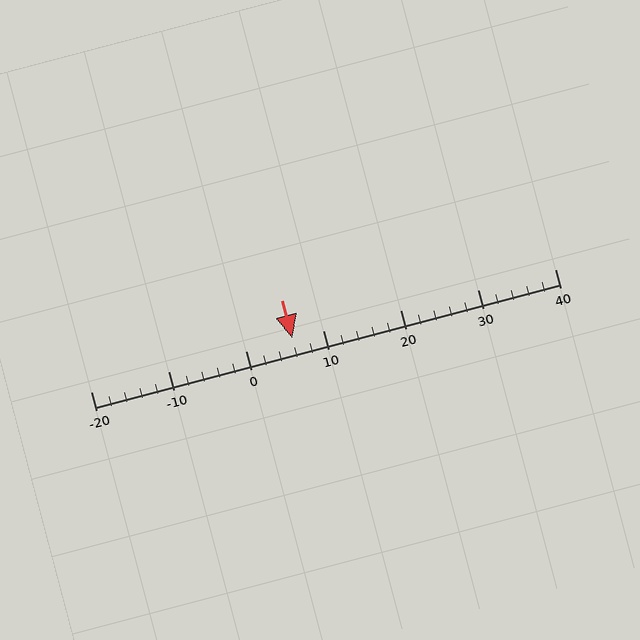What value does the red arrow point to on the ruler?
The red arrow points to approximately 6.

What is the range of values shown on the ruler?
The ruler shows values from -20 to 40.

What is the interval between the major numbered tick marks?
The major tick marks are spaced 10 units apart.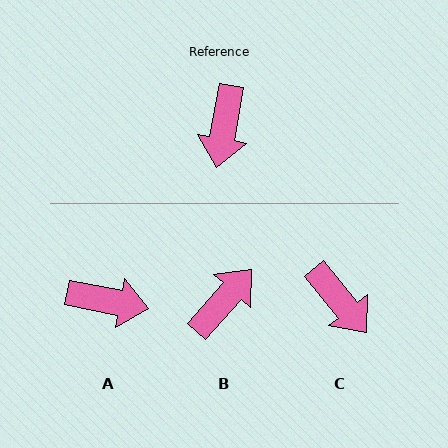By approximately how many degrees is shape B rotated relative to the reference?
Approximately 148 degrees counter-clockwise.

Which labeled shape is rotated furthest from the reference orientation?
B, about 148 degrees away.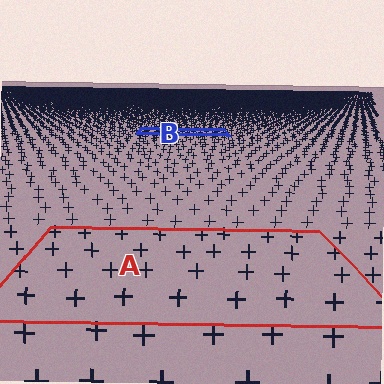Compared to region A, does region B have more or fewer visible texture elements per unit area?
Region B has more texture elements per unit area — they are packed more densely because it is farther away.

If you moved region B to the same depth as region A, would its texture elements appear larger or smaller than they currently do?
They would appear larger. At a closer depth, the same texture elements are projected at a bigger on-screen size.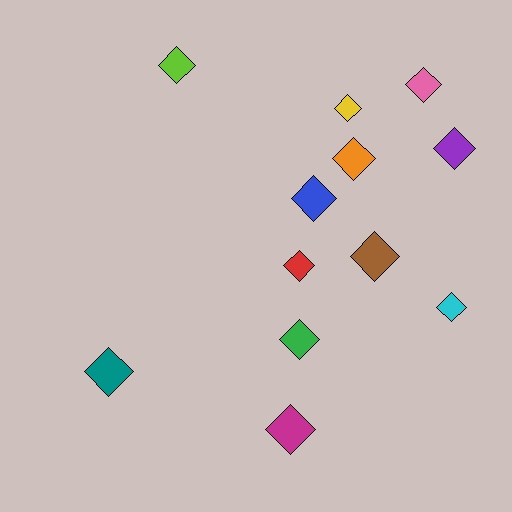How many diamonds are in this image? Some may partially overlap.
There are 12 diamonds.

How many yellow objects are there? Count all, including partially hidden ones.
There is 1 yellow object.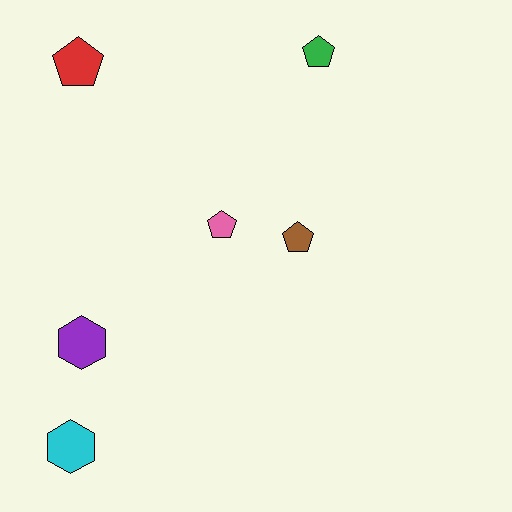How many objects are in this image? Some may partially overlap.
There are 6 objects.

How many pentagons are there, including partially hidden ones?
There are 4 pentagons.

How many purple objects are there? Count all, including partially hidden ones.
There is 1 purple object.